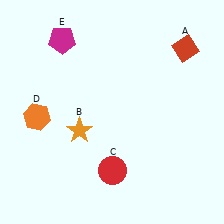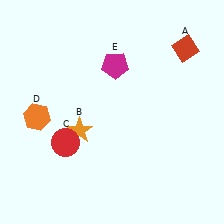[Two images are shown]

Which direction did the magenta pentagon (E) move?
The magenta pentagon (E) moved right.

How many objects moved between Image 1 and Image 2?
2 objects moved between the two images.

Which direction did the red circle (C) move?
The red circle (C) moved left.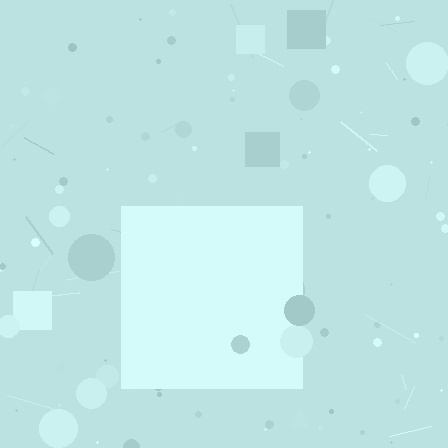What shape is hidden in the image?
A square is hidden in the image.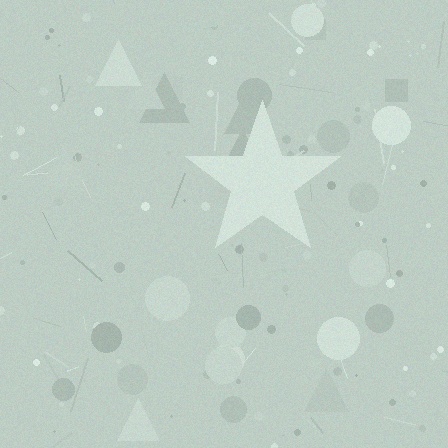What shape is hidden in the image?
A star is hidden in the image.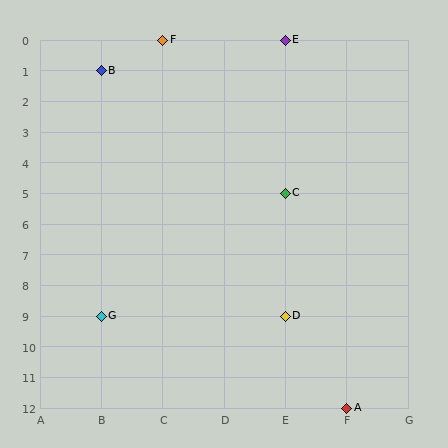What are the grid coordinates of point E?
Point E is at grid coordinates (E, 0).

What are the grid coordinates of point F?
Point F is at grid coordinates (C, 0).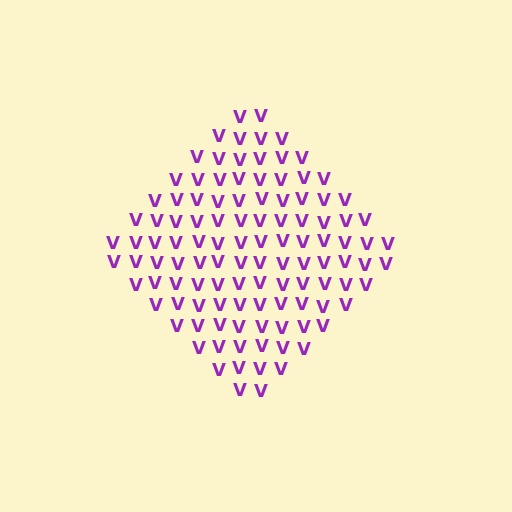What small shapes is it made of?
It is made of small letter V's.